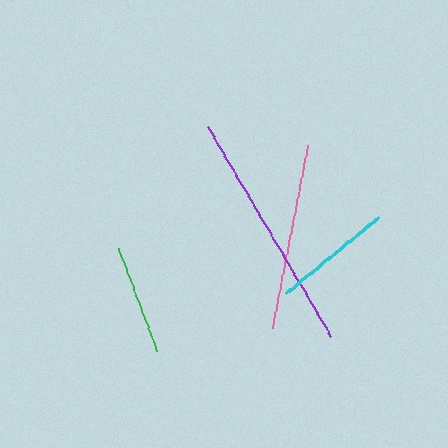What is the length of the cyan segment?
The cyan segment is approximately 119 pixels long.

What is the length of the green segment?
The green segment is approximately 110 pixels long.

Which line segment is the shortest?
The green line is the shortest at approximately 110 pixels.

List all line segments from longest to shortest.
From longest to shortest: purple, pink, cyan, green.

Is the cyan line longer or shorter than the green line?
The cyan line is longer than the green line.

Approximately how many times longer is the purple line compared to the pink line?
The purple line is approximately 1.3 times the length of the pink line.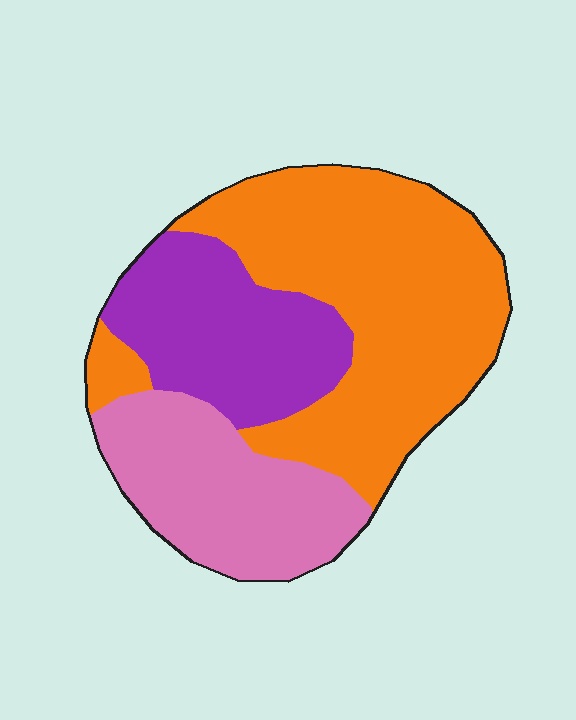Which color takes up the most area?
Orange, at roughly 50%.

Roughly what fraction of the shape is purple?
Purple takes up about one quarter (1/4) of the shape.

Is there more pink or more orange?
Orange.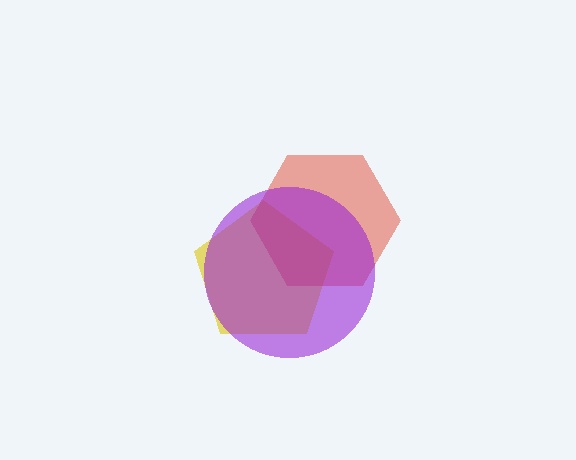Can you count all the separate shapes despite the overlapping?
Yes, there are 3 separate shapes.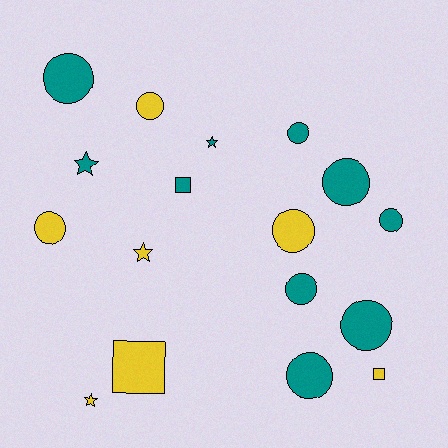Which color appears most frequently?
Teal, with 10 objects.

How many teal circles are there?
There are 7 teal circles.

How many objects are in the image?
There are 17 objects.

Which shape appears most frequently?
Circle, with 10 objects.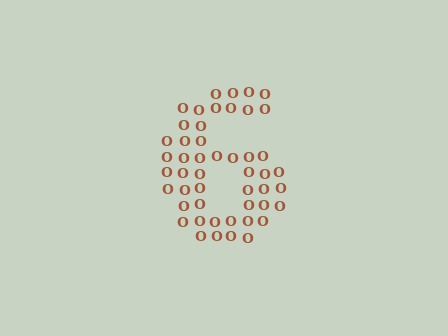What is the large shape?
The large shape is the digit 6.